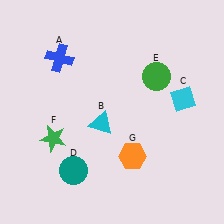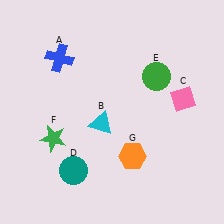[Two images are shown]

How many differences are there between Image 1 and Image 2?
There is 1 difference between the two images.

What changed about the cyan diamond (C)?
In Image 1, C is cyan. In Image 2, it changed to pink.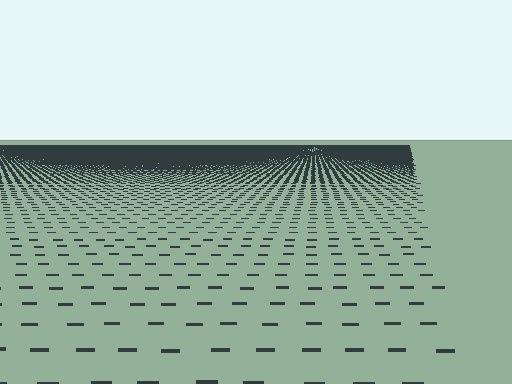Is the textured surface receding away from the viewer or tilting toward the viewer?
The surface is receding away from the viewer. Texture elements get smaller and denser toward the top.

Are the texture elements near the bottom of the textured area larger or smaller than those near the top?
Larger. Near the bottom, elements are closer to the viewer and appear at a bigger on-screen size.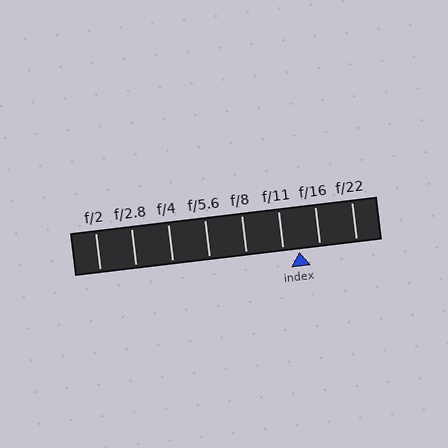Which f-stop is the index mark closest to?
The index mark is closest to f/11.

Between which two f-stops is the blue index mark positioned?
The index mark is between f/11 and f/16.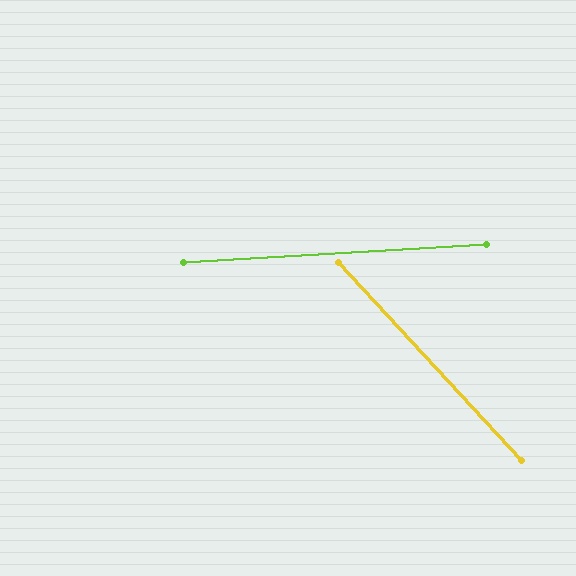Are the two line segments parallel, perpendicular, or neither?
Neither parallel nor perpendicular — they differ by about 51°.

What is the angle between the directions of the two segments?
Approximately 51 degrees.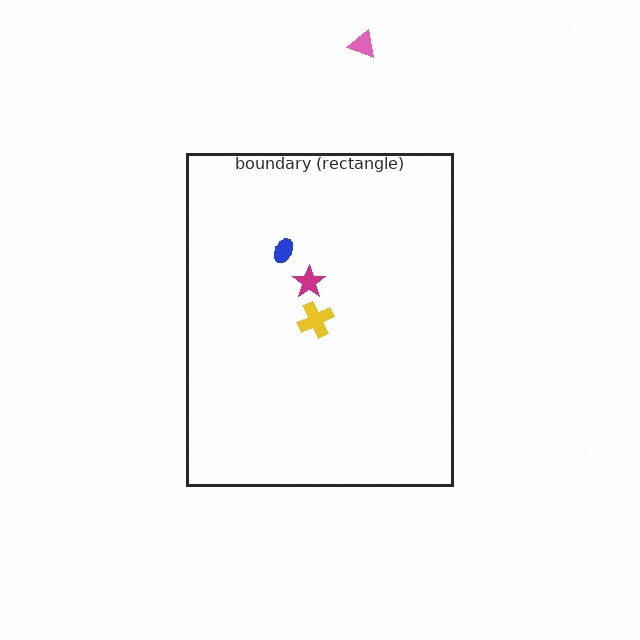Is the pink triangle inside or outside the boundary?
Outside.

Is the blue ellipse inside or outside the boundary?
Inside.